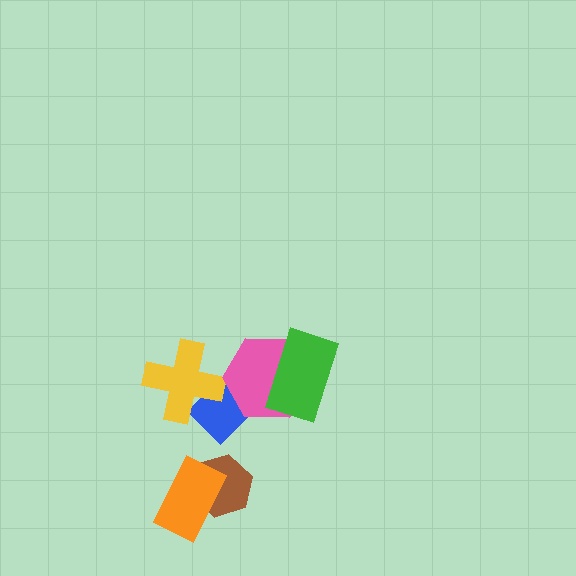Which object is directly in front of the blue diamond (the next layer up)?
The yellow cross is directly in front of the blue diamond.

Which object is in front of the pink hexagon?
The green rectangle is in front of the pink hexagon.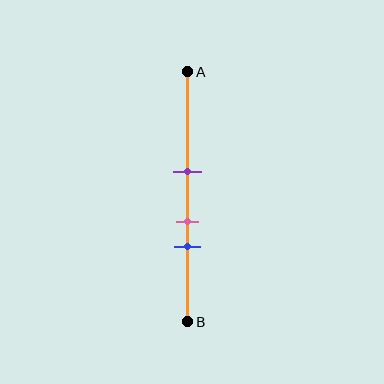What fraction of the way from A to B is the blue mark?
The blue mark is approximately 70% (0.7) of the way from A to B.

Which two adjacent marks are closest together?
The pink and blue marks are the closest adjacent pair.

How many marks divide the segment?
There are 3 marks dividing the segment.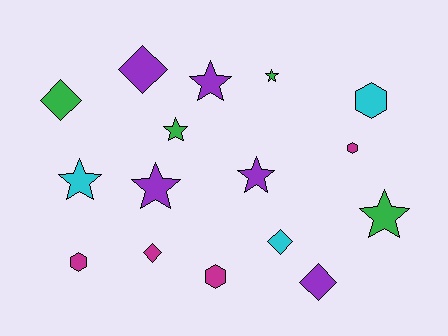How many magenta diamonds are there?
There is 1 magenta diamond.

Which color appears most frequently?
Purple, with 5 objects.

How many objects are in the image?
There are 16 objects.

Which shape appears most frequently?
Star, with 7 objects.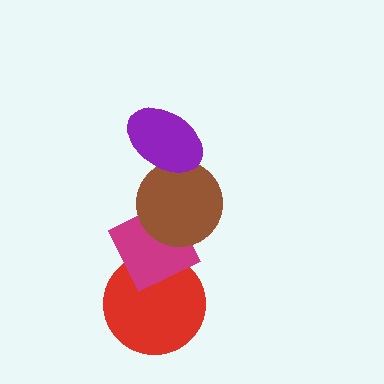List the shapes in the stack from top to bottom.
From top to bottom: the purple ellipse, the brown circle, the magenta diamond, the red circle.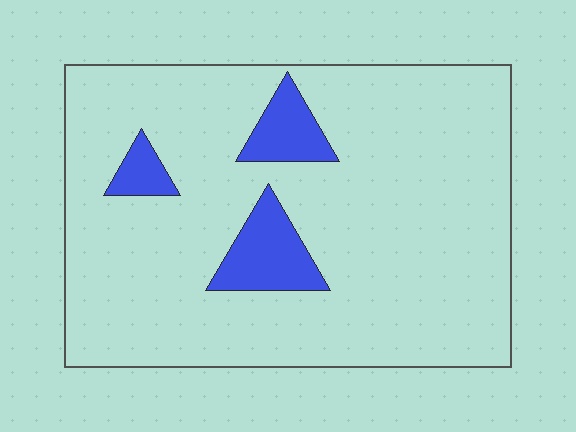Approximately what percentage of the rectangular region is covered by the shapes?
Approximately 10%.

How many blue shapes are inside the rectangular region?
3.